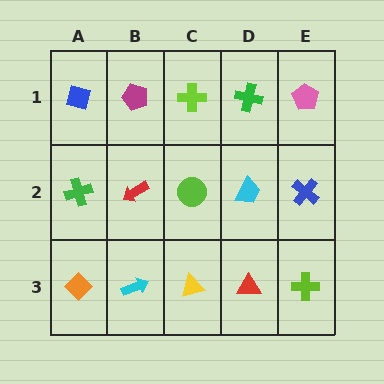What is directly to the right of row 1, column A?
A magenta pentagon.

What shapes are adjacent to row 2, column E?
A pink pentagon (row 1, column E), a lime cross (row 3, column E), a cyan trapezoid (row 2, column D).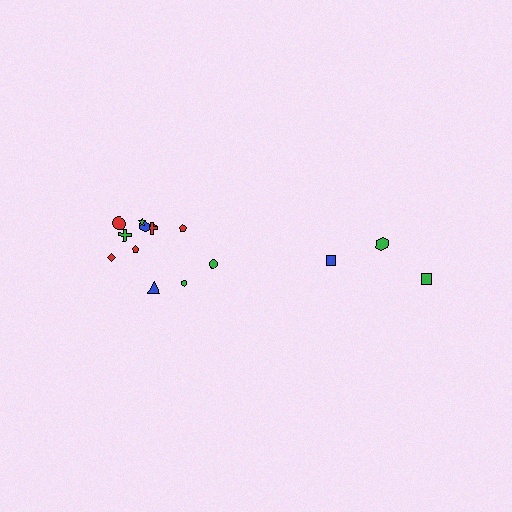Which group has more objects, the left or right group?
The left group.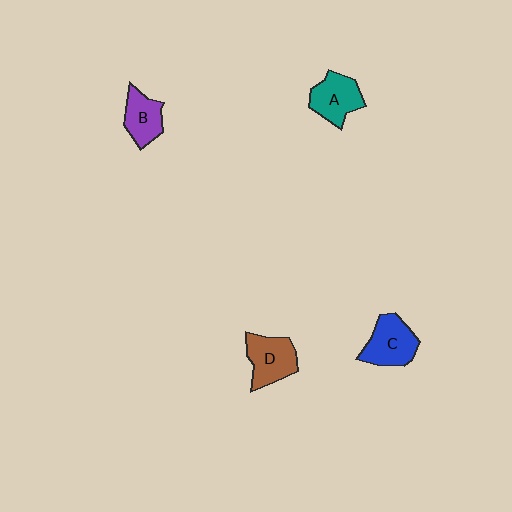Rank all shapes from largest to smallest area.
From largest to smallest: C (blue), D (brown), A (teal), B (purple).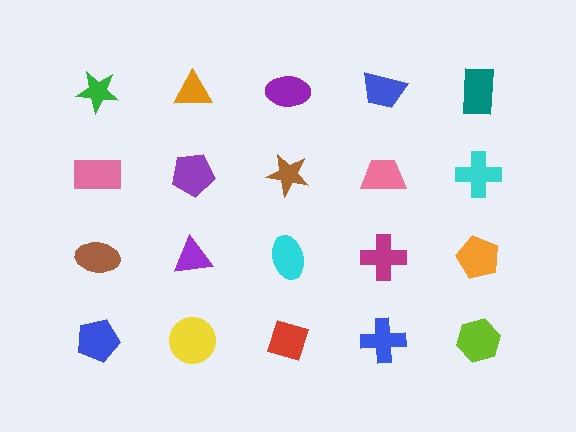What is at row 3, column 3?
A cyan ellipse.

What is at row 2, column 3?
A brown star.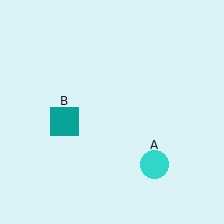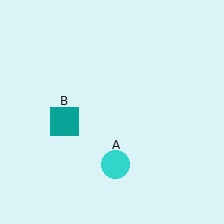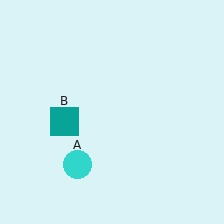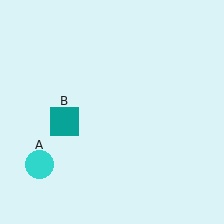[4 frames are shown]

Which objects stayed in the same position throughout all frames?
Teal square (object B) remained stationary.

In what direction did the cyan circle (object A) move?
The cyan circle (object A) moved left.